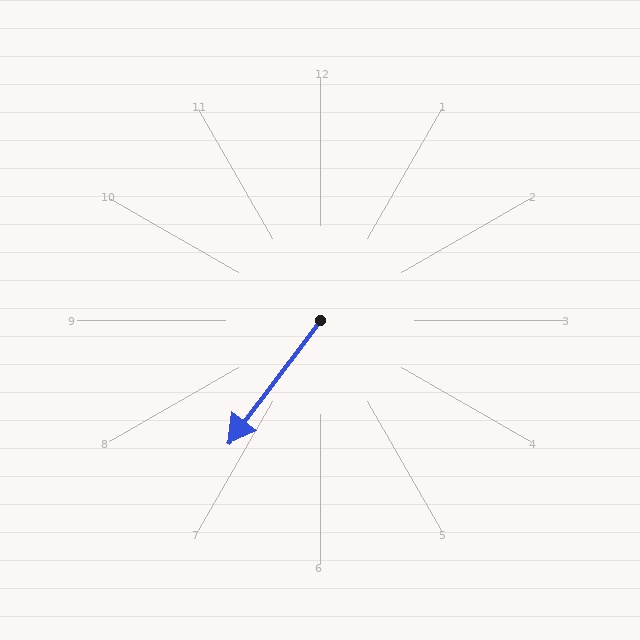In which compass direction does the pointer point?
Southwest.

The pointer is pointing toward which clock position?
Roughly 7 o'clock.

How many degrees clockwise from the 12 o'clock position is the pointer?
Approximately 217 degrees.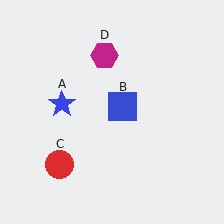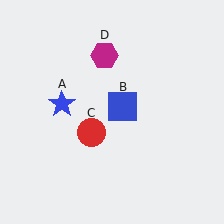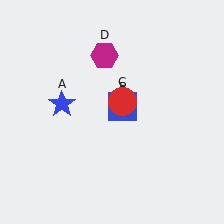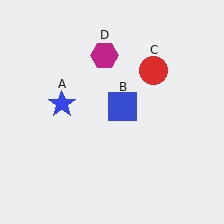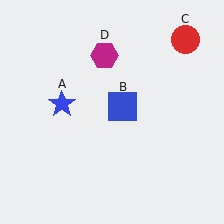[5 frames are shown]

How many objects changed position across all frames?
1 object changed position: red circle (object C).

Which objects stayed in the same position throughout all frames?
Blue star (object A) and blue square (object B) and magenta hexagon (object D) remained stationary.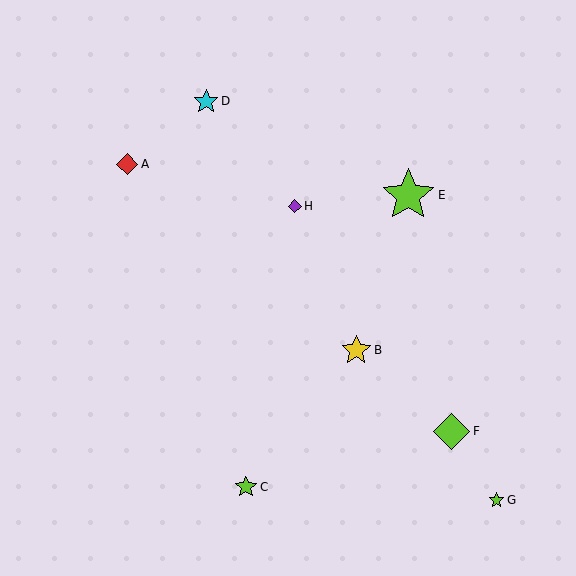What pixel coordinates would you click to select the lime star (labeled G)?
Click at (497, 500) to select the lime star G.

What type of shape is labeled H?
Shape H is a purple diamond.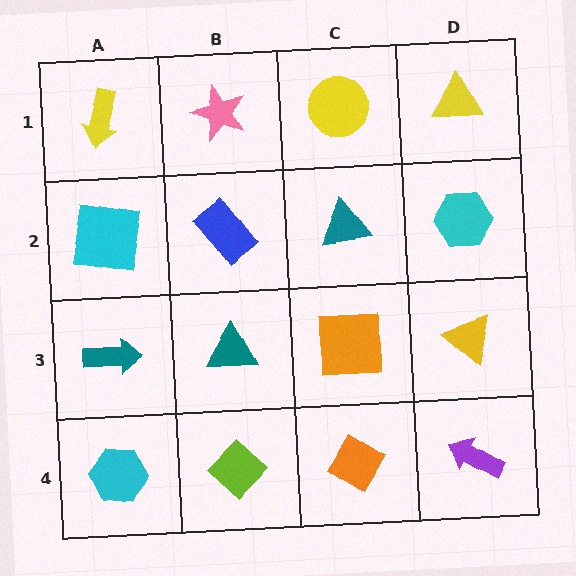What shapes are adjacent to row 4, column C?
An orange square (row 3, column C), a lime diamond (row 4, column B), a purple arrow (row 4, column D).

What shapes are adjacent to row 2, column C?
A yellow circle (row 1, column C), an orange square (row 3, column C), a blue rectangle (row 2, column B), a cyan hexagon (row 2, column D).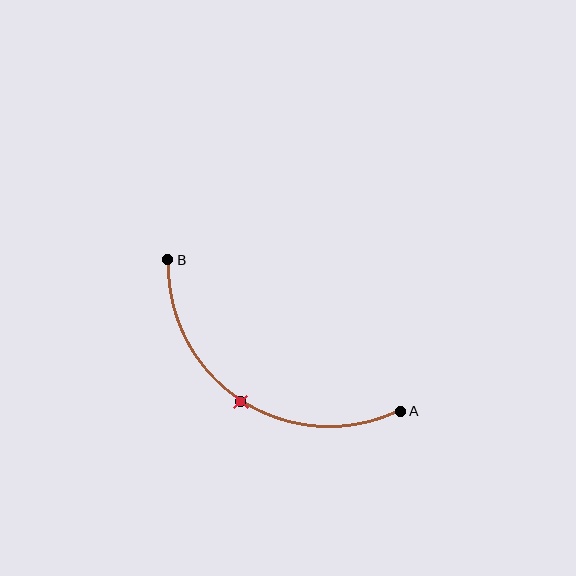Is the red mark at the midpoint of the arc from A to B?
Yes. The red mark lies on the arc at equal arc-length from both A and B — it is the arc midpoint.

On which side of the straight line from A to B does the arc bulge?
The arc bulges below the straight line connecting A and B.